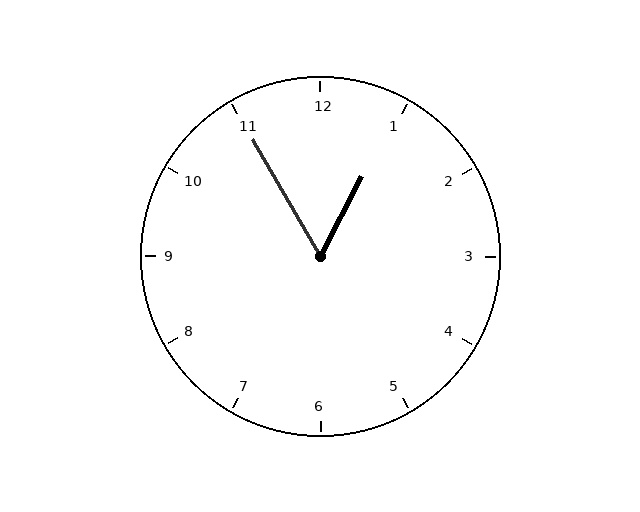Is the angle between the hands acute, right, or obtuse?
It is acute.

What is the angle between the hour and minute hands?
Approximately 58 degrees.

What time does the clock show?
12:55.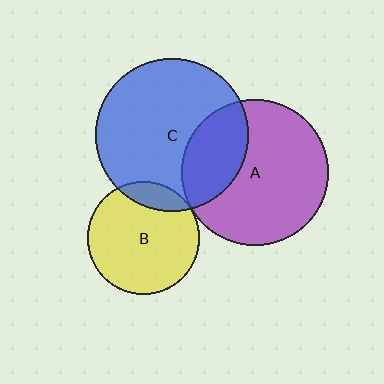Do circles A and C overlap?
Yes.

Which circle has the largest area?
Circle C (blue).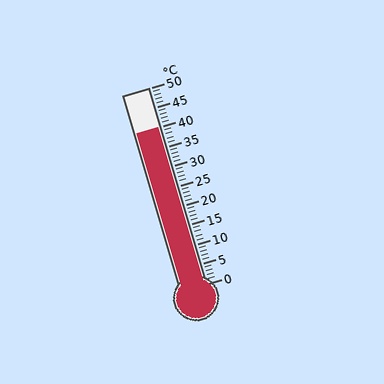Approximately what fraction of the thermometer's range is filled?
The thermometer is filled to approximately 80% of its range.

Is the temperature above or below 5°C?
The temperature is above 5°C.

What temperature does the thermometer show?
The thermometer shows approximately 40°C.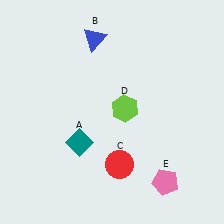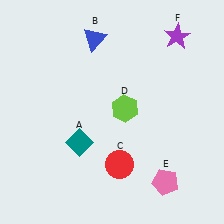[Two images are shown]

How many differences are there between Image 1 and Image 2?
There is 1 difference between the two images.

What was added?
A purple star (F) was added in Image 2.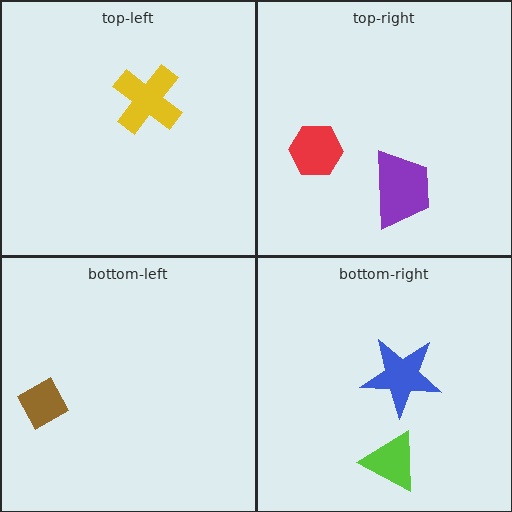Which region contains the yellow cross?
The top-left region.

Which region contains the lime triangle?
The bottom-right region.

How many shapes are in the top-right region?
2.